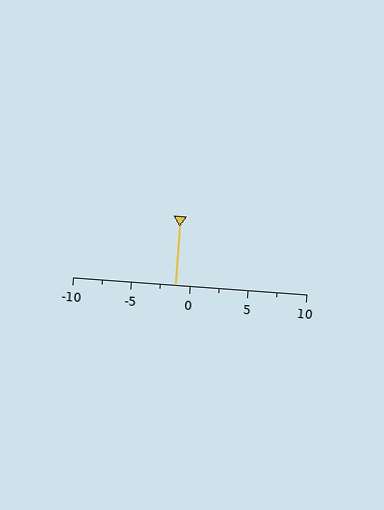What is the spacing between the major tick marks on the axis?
The major ticks are spaced 5 apart.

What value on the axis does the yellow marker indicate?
The marker indicates approximately -1.2.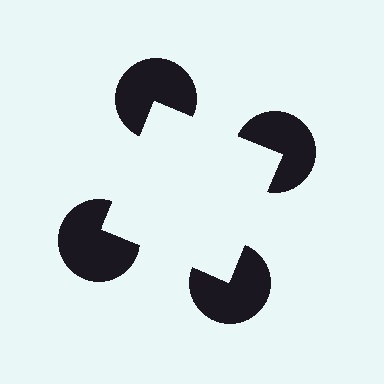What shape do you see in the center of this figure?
An illusory square — its edges are inferred from the aligned wedge cuts in the pac-man discs, not physically drawn.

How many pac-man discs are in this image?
There are 4 — one at each vertex of the illusory square.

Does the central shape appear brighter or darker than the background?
It typically appears slightly brighter than the background, even though no actual brightness change is drawn.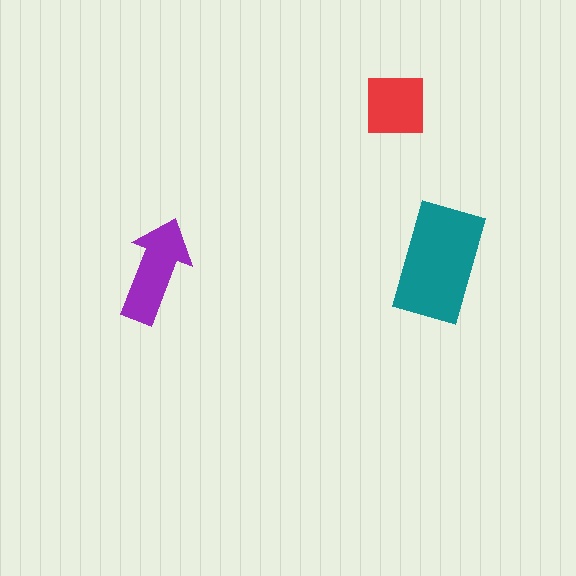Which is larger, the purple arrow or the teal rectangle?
The teal rectangle.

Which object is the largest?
The teal rectangle.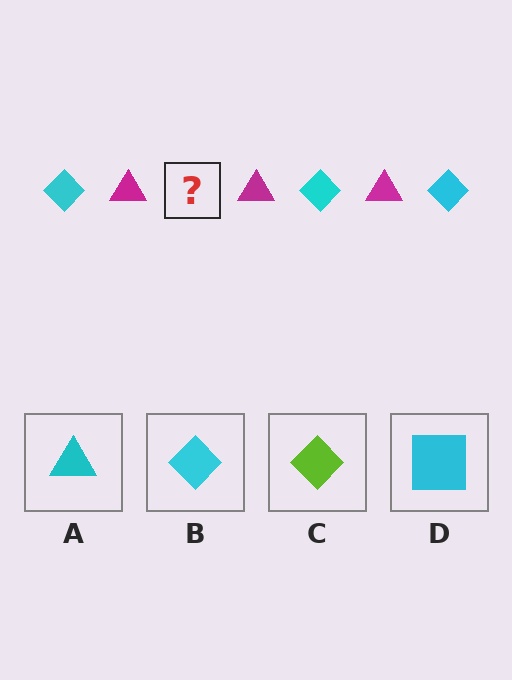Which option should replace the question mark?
Option B.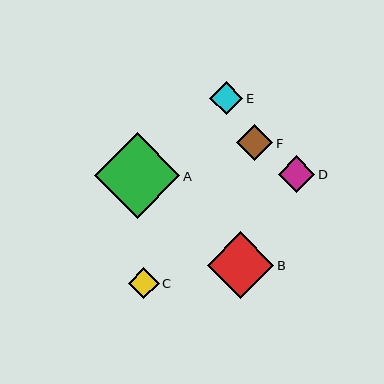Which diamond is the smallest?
Diamond C is the smallest with a size of approximately 30 pixels.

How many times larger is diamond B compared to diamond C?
Diamond B is approximately 2.2 times the size of diamond C.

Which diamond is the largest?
Diamond A is the largest with a size of approximately 85 pixels.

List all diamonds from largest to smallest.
From largest to smallest: A, B, D, F, E, C.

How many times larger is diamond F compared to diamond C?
Diamond F is approximately 1.2 times the size of diamond C.